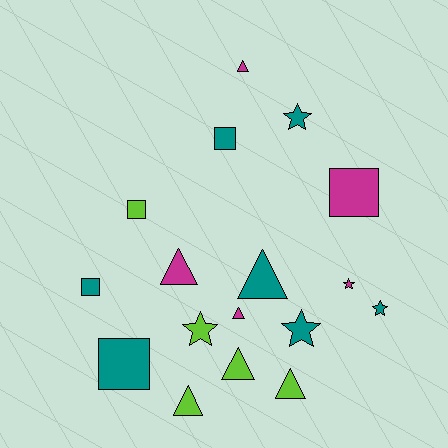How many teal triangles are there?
There is 1 teal triangle.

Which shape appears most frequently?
Triangle, with 7 objects.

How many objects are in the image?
There are 17 objects.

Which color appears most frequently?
Teal, with 7 objects.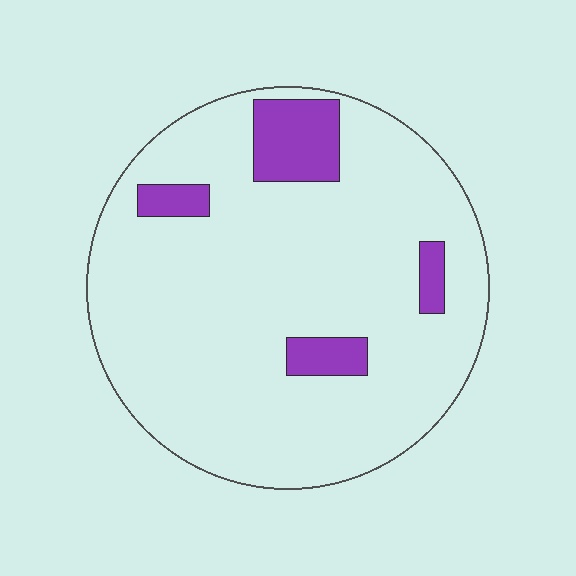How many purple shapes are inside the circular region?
4.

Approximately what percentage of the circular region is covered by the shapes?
Approximately 10%.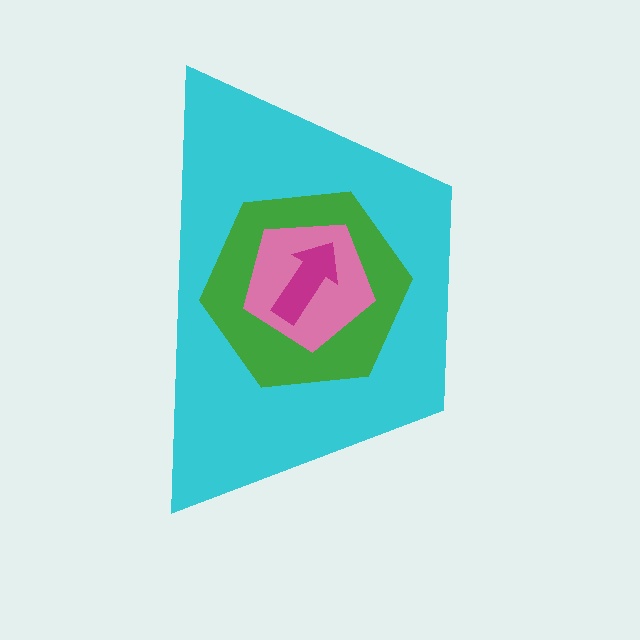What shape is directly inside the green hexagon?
The pink pentagon.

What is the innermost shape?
The magenta arrow.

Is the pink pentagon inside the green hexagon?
Yes.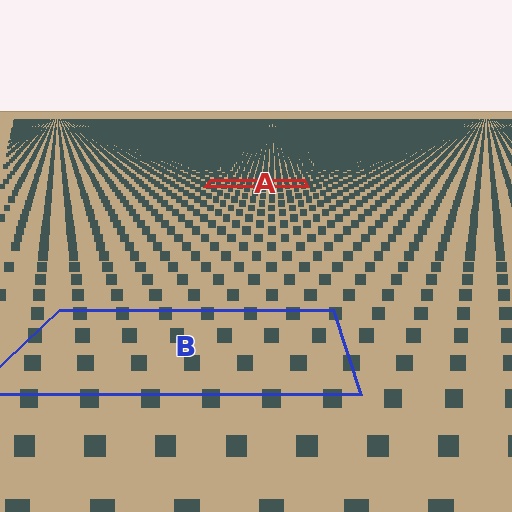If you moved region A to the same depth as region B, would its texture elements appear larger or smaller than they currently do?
They would appear larger. At a closer depth, the same texture elements are projected at a bigger on-screen size.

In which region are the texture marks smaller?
The texture marks are smaller in region A, because it is farther away.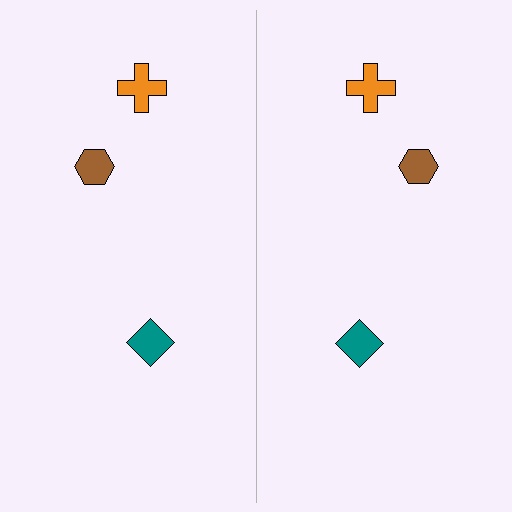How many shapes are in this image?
There are 6 shapes in this image.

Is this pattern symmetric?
Yes, this pattern has bilateral (reflection) symmetry.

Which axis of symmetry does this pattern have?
The pattern has a vertical axis of symmetry running through the center of the image.